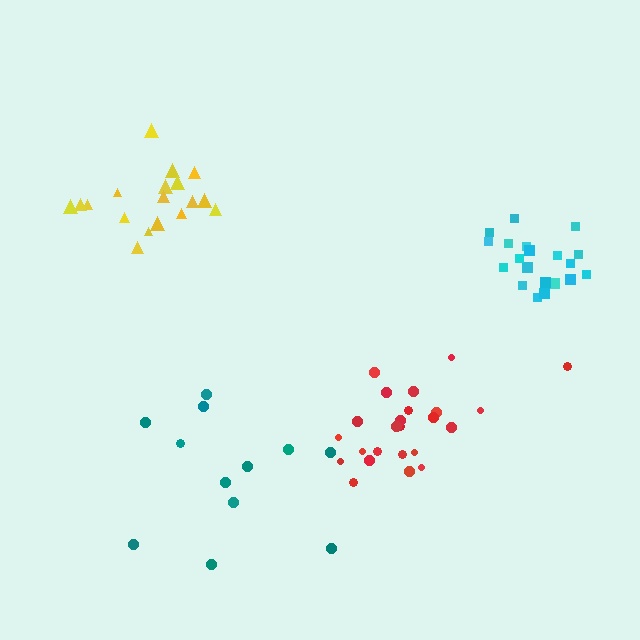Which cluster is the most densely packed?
Cyan.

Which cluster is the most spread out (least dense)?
Teal.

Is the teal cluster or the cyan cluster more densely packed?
Cyan.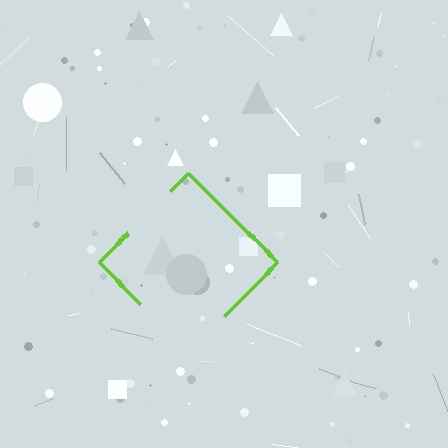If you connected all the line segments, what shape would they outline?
They would outline a diamond.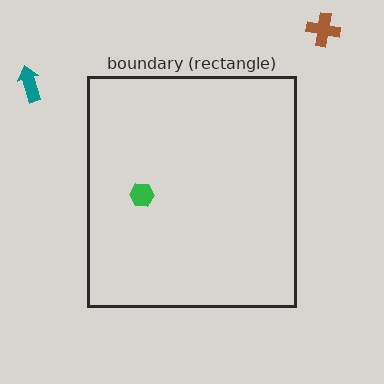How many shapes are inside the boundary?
1 inside, 2 outside.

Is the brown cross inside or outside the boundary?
Outside.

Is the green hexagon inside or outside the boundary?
Inside.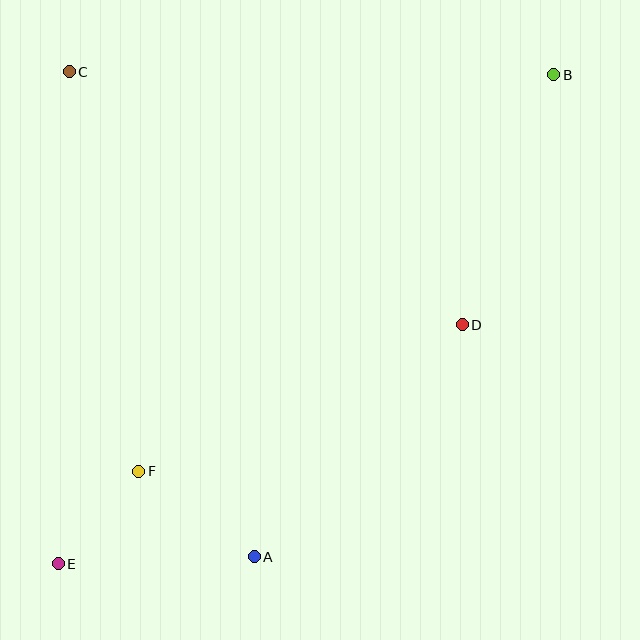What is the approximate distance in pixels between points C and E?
The distance between C and E is approximately 492 pixels.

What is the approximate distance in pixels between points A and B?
The distance between A and B is approximately 568 pixels.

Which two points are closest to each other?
Points E and F are closest to each other.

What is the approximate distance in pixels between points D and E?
The distance between D and E is approximately 469 pixels.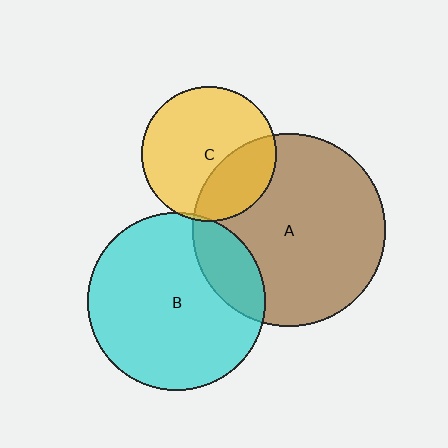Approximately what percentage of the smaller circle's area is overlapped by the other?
Approximately 20%.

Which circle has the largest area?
Circle A (brown).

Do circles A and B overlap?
Yes.